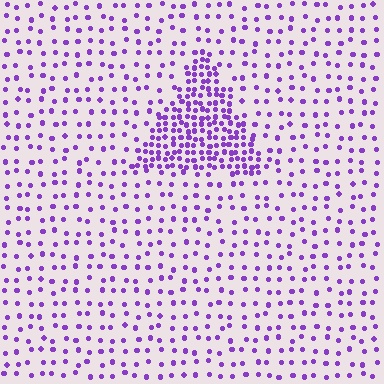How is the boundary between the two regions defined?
The boundary is defined by a change in element density (approximately 2.8x ratio). All elements are the same color, size, and shape.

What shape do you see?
I see a triangle.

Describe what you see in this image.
The image contains small purple elements arranged at two different densities. A triangle-shaped region is visible where the elements are more densely packed than the surrounding area.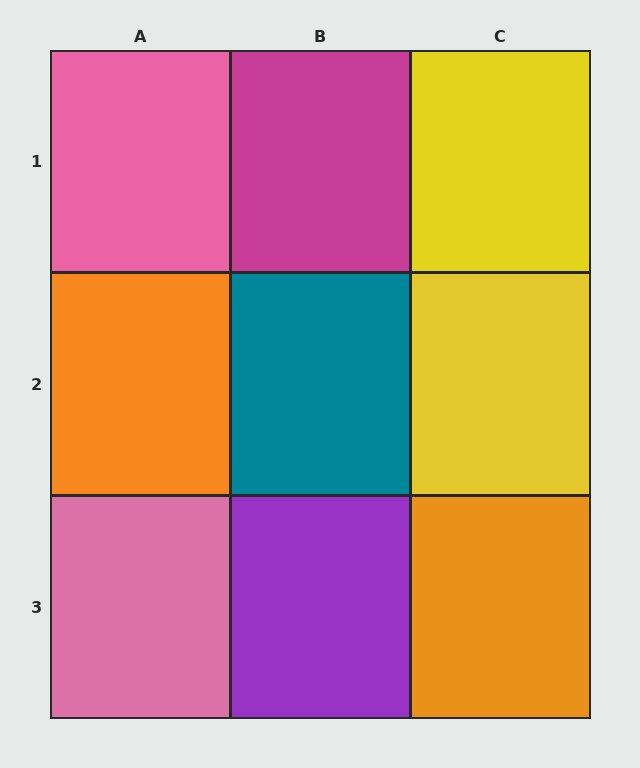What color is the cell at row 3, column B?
Purple.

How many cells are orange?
2 cells are orange.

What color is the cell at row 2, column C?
Yellow.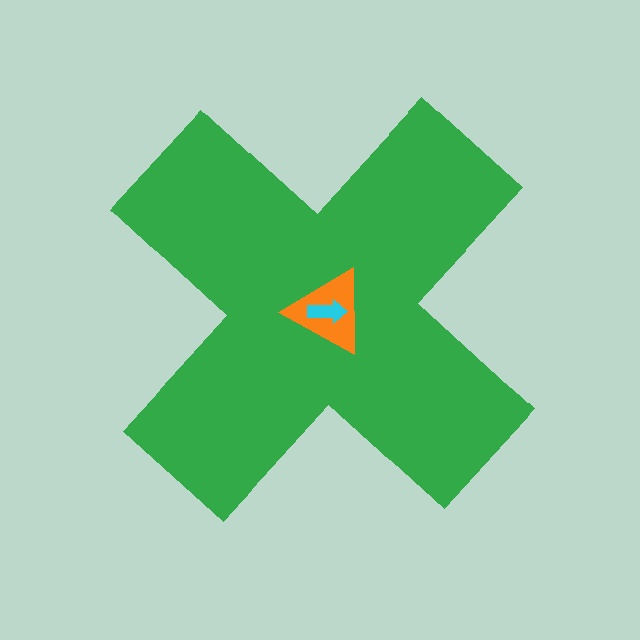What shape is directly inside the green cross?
The orange triangle.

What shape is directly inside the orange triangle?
The cyan arrow.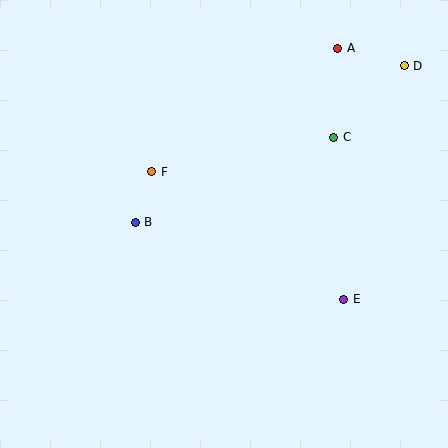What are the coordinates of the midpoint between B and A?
The midpoint between B and A is at (237, 135).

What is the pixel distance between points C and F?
The distance between C and F is 185 pixels.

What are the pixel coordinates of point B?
Point B is at (135, 222).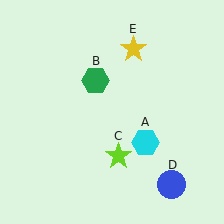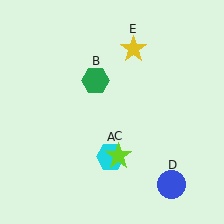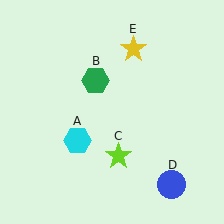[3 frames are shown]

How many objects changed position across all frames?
1 object changed position: cyan hexagon (object A).